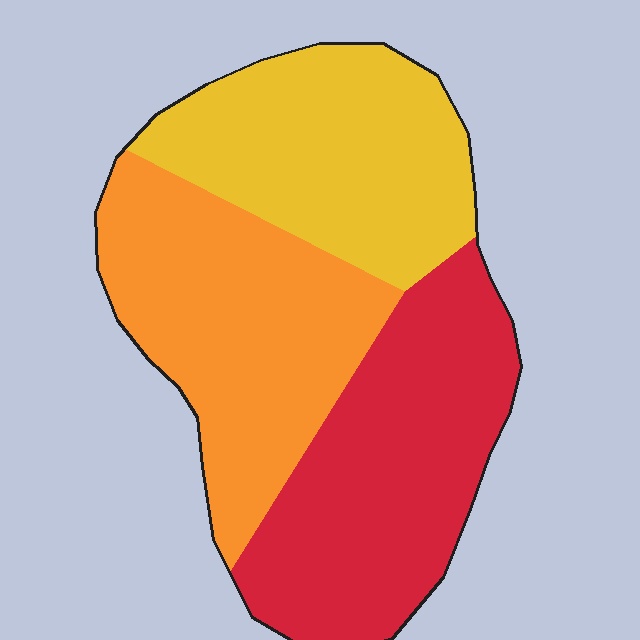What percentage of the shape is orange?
Orange covers 34% of the shape.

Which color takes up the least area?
Yellow, at roughly 30%.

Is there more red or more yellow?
Red.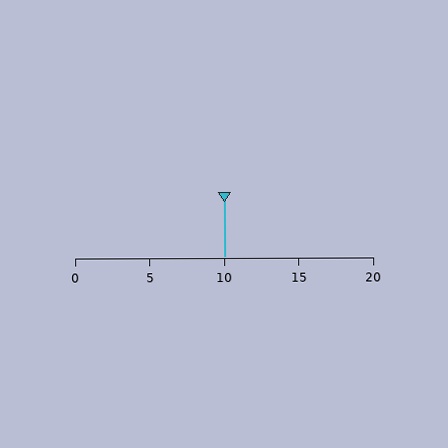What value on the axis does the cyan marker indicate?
The marker indicates approximately 10.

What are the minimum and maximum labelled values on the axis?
The axis runs from 0 to 20.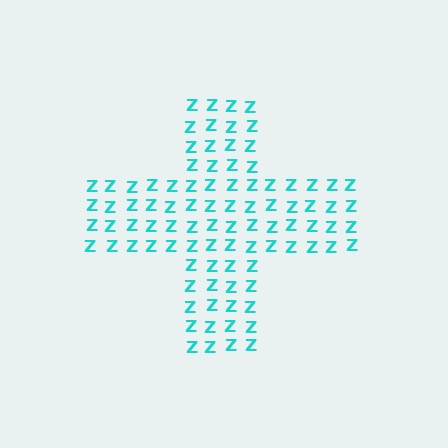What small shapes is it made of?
It is made of small letter Z's.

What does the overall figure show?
The overall figure shows a cross.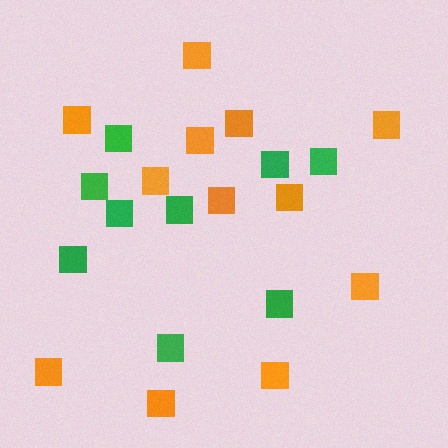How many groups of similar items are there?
There are 2 groups: one group of orange squares (12) and one group of green squares (9).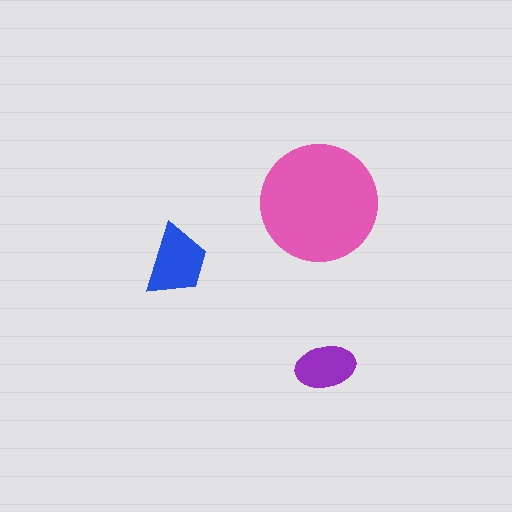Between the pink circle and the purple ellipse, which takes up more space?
The pink circle.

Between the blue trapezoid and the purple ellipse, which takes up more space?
The blue trapezoid.